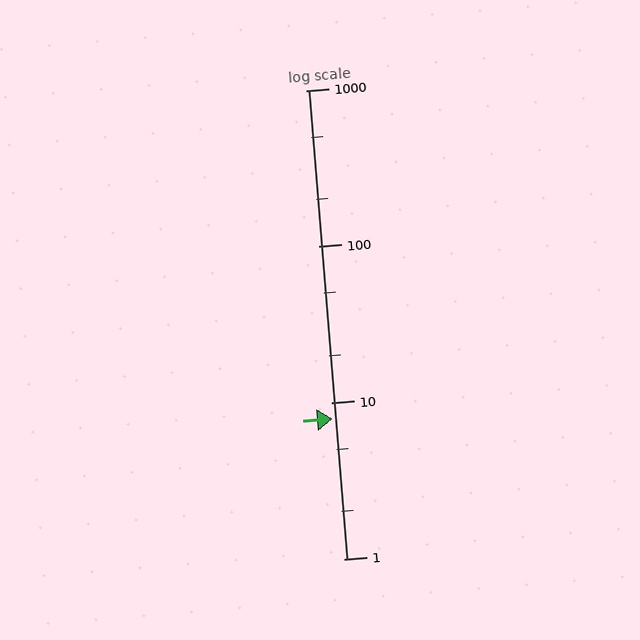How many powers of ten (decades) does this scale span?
The scale spans 3 decades, from 1 to 1000.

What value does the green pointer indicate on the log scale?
The pointer indicates approximately 7.9.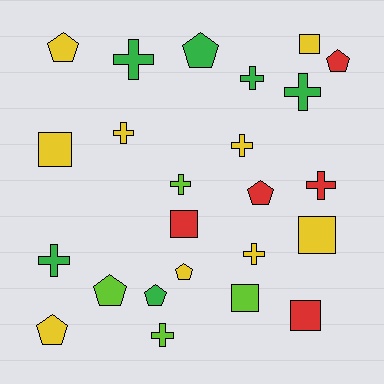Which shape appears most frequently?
Cross, with 10 objects.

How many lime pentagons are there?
There is 1 lime pentagon.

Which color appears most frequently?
Yellow, with 9 objects.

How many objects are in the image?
There are 24 objects.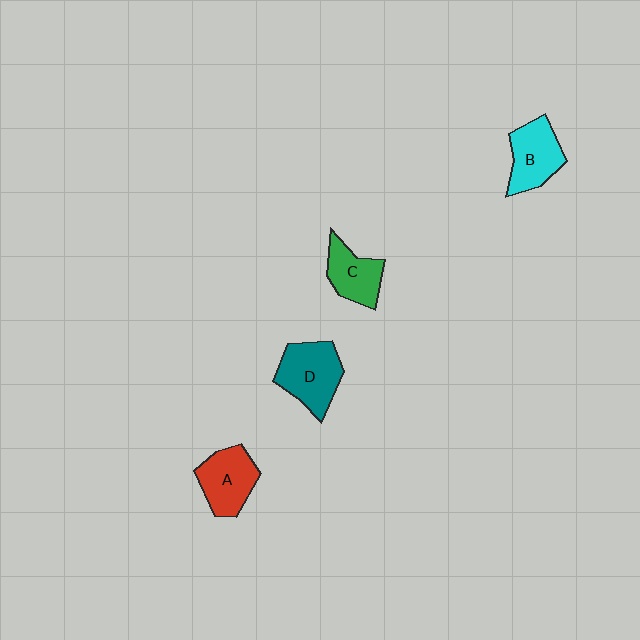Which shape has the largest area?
Shape D (teal).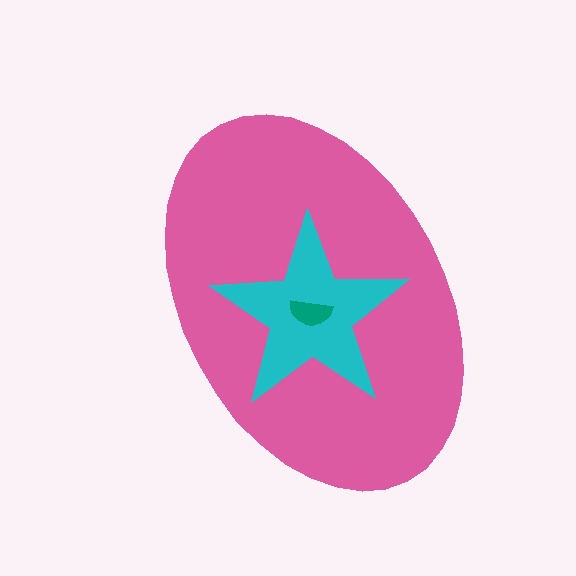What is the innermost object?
The teal semicircle.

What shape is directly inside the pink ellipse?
The cyan star.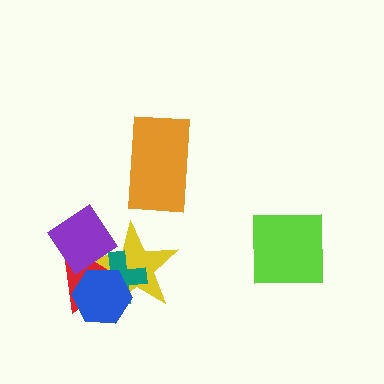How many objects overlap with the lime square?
0 objects overlap with the lime square.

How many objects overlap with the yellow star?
4 objects overlap with the yellow star.